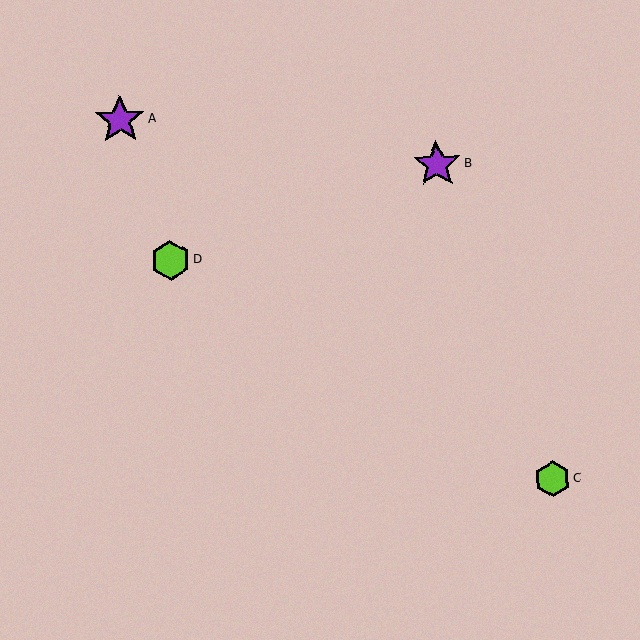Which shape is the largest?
The purple star (labeled A) is the largest.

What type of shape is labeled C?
Shape C is a lime hexagon.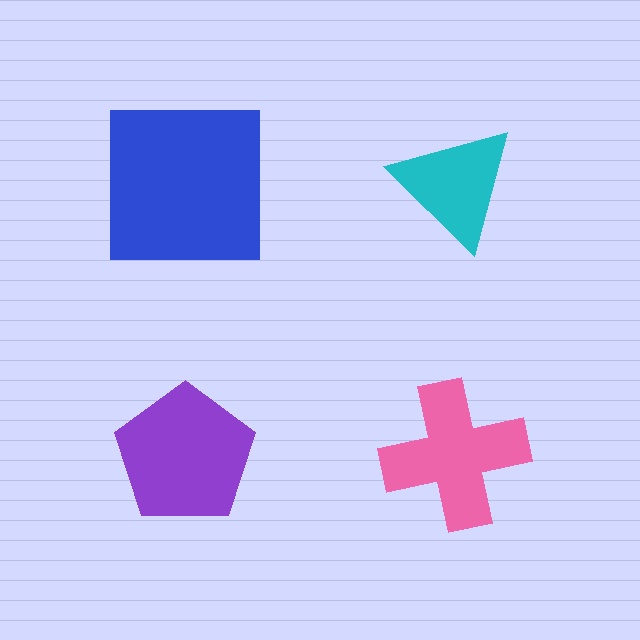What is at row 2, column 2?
A pink cross.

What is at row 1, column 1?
A blue square.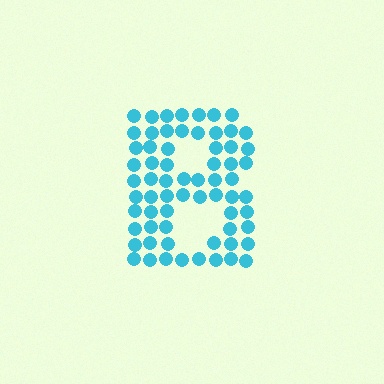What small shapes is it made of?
It is made of small circles.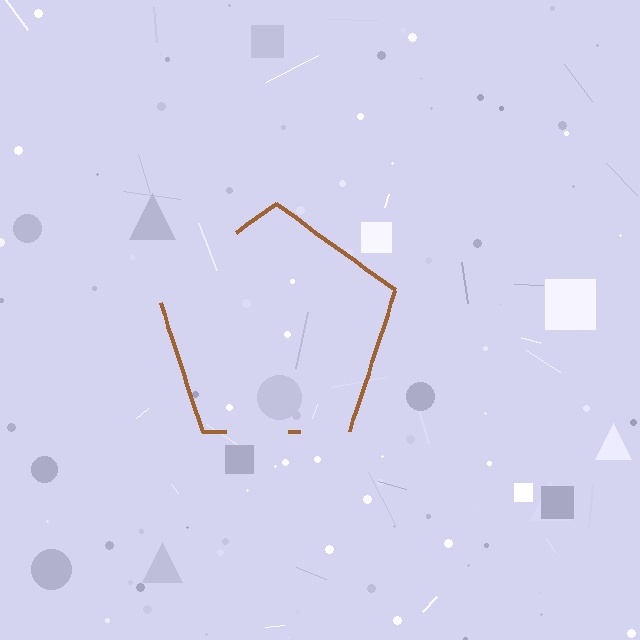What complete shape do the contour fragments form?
The contour fragments form a pentagon.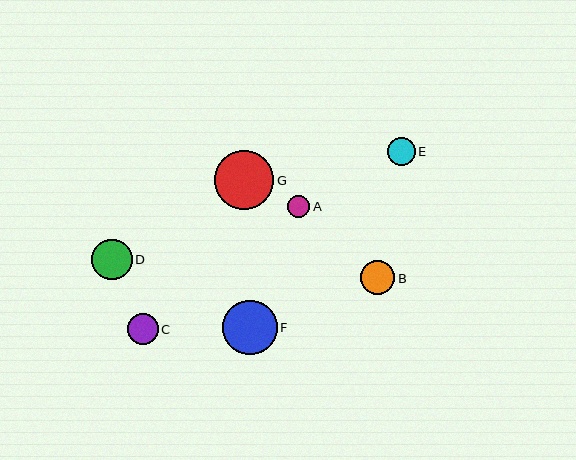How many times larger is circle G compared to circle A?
Circle G is approximately 2.7 times the size of circle A.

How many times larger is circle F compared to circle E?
Circle F is approximately 2.0 times the size of circle E.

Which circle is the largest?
Circle G is the largest with a size of approximately 60 pixels.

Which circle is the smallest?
Circle A is the smallest with a size of approximately 22 pixels.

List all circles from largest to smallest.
From largest to smallest: G, F, D, B, C, E, A.